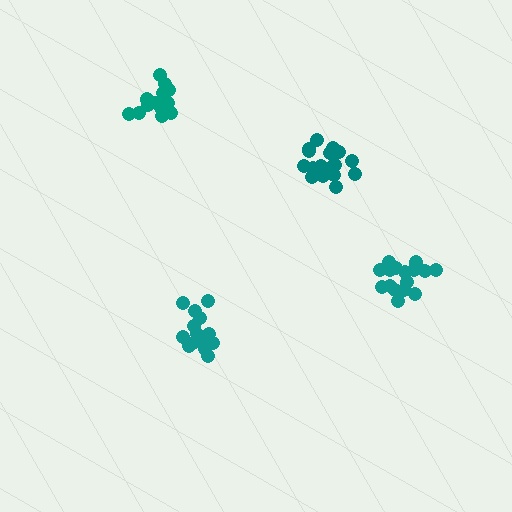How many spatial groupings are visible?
There are 4 spatial groupings.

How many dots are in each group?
Group 1: 18 dots, Group 2: 15 dots, Group 3: 17 dots, Group 4: 17 dots (67 total).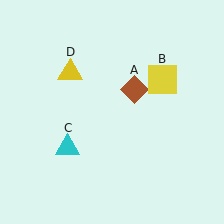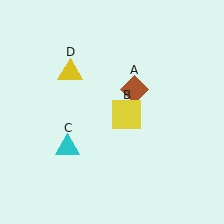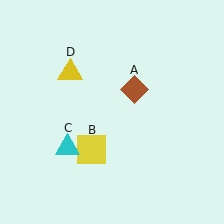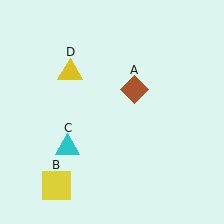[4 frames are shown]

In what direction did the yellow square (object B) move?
The yellow square (object B) moved down and to the left.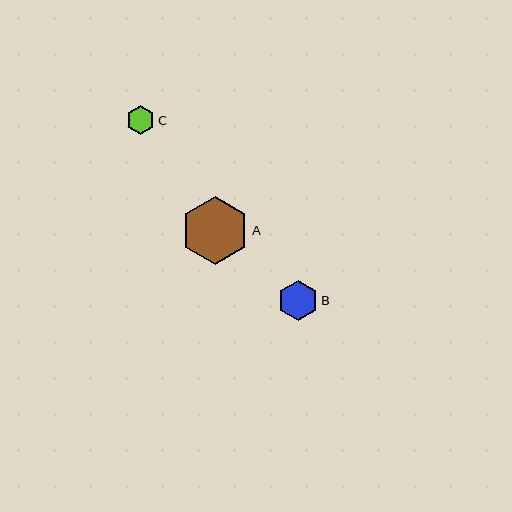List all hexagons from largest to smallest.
From largest to smallest: A, B, C.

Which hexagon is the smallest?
Hexagon C is the smallest with a size of approximately 29 pixels.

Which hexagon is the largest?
Hexagon A is the largest with a size of approximately 68 pixels.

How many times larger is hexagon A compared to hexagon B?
Hexagon A is approximately 1.7 times the size of hexagon B.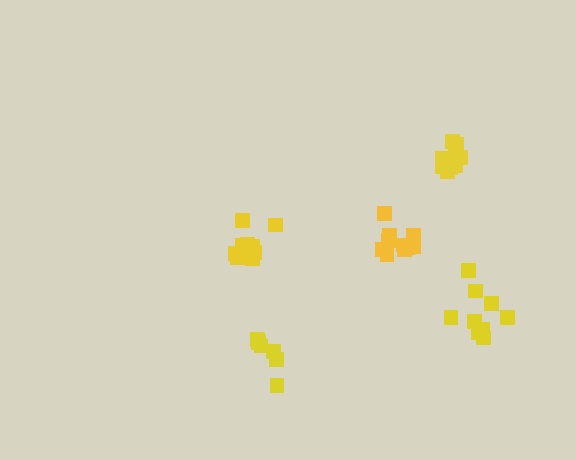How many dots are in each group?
Group 1: 10 dots, Group 2: 11 dots, Group 3: 10 dots, Group 4: 6 dots, Group 5: 9 dots (46 total).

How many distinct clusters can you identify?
There are 5 distinct clusters.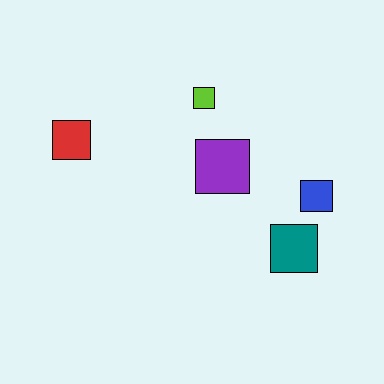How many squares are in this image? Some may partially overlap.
There are 5 squares.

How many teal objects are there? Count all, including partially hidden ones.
There is 1 teal object.